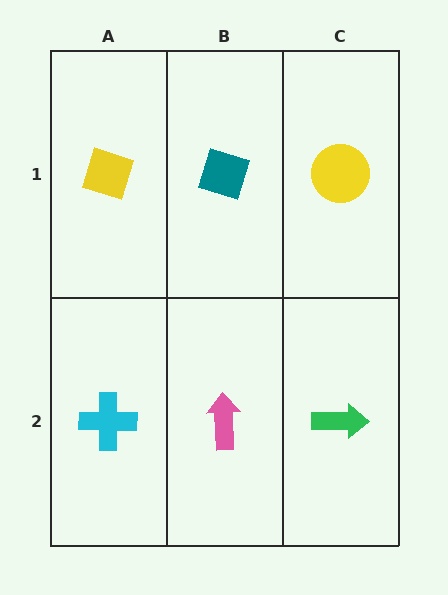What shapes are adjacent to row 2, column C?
A yellow circle (row 1, column C), a pink arrow (row 2, column B).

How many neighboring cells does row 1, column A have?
2.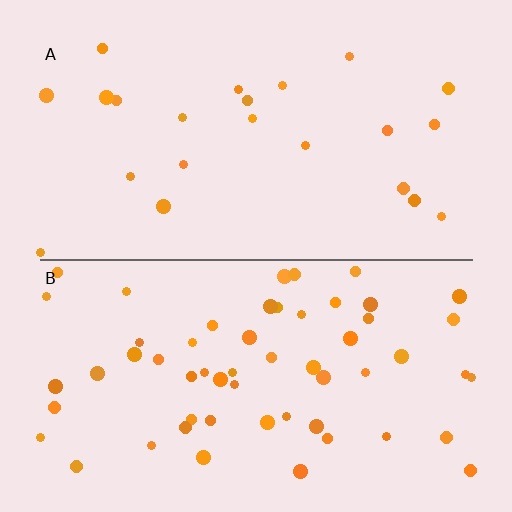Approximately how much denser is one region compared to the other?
Approximately 2.5× — region B over region A.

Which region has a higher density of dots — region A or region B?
B (the bottom).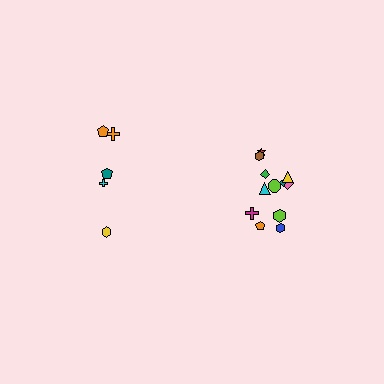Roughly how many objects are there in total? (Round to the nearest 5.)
Roughly 15 objects in total.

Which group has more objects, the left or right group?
The right group.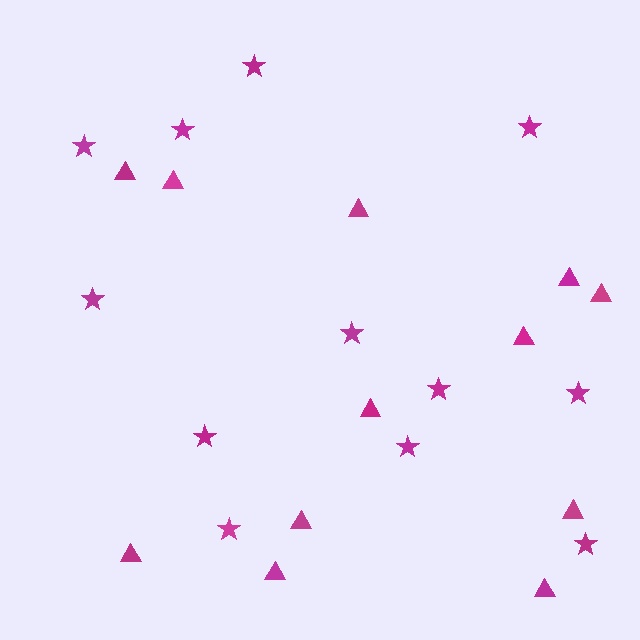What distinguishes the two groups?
There are 2 groups: one group of stars (12) and one group of triangles (12).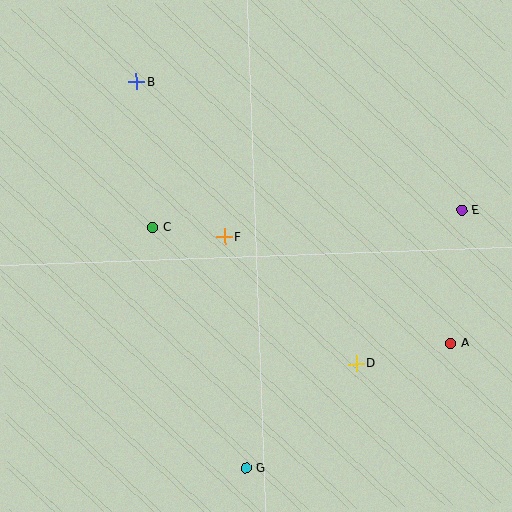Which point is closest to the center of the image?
Point F at (225, 237) is closest to the center.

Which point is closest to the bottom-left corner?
Point G is closest to the bottom-left corner.